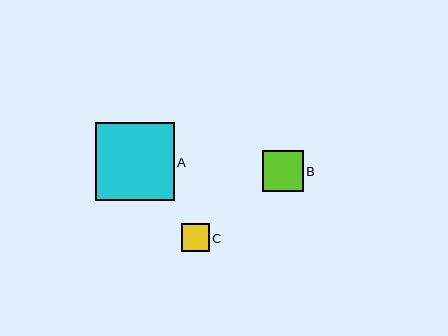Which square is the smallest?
Square C is the smallest with a size of approximately 28 pixels.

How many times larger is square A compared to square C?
Square A is approximately 2.8 times the size of square C.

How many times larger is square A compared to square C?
Square A is approximately 2.8 times the size of square C.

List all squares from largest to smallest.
From largest to smallest: A, B, C.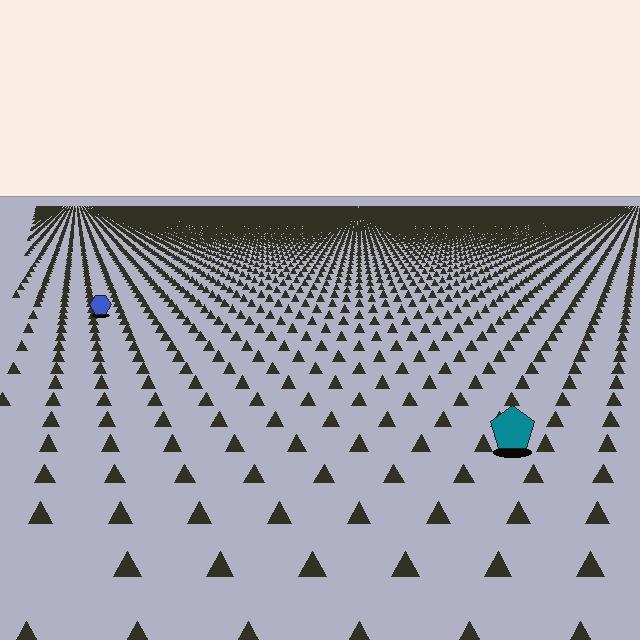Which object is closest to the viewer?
The teal pentagon is closest. The texture marks near it are larger and more spread out.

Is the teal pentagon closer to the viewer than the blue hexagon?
Yes. The teal pentagon is closer — you can tell from the texture gradient: the ground texture is coarser near it.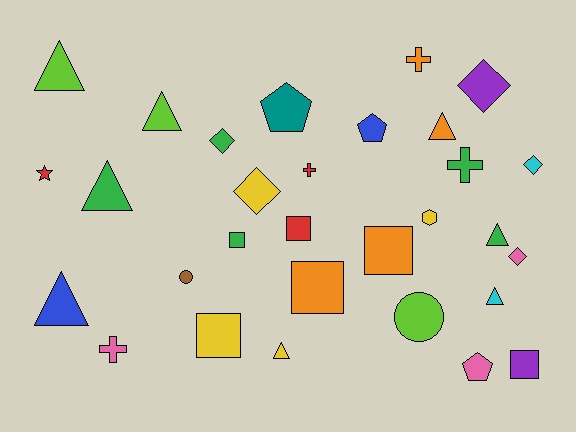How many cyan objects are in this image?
There are 2 cyan objects.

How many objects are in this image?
There are 30 objects.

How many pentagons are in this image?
There are 3 pentagons.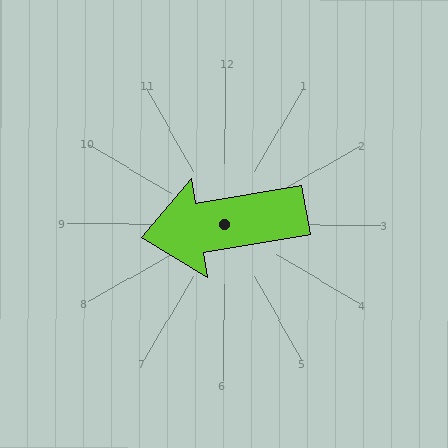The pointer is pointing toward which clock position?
Roughly 9 o'clock.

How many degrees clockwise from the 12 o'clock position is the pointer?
Approximately 260 degrees.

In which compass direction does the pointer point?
West.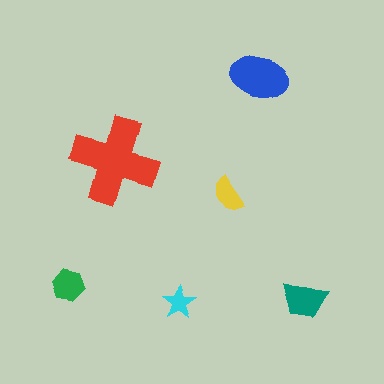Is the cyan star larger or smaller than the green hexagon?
Smaller.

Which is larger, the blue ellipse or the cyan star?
The blue ellipse.